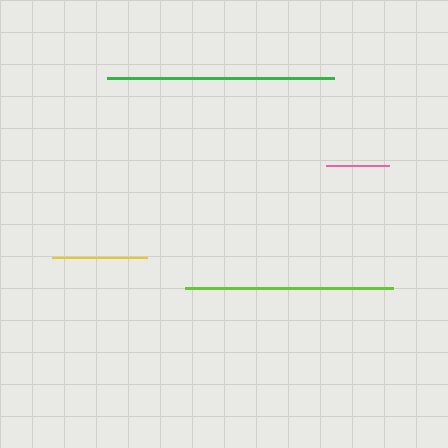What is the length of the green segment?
The green segment is approximately 227 pixels long.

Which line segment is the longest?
The green line is the longest at approximately 227 pixels.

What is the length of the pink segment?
The pink segment is approximately 63 pixels long.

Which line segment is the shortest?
The pink line is the shortest at approximately 63 pixels.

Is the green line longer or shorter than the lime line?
The green line is longer than the lime line.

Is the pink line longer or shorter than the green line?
The green line is longer than the pink line.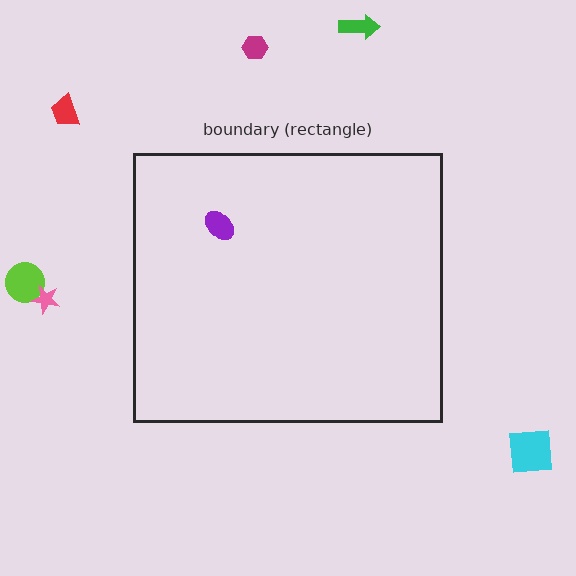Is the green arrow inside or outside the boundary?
Outside.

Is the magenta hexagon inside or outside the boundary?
Outside.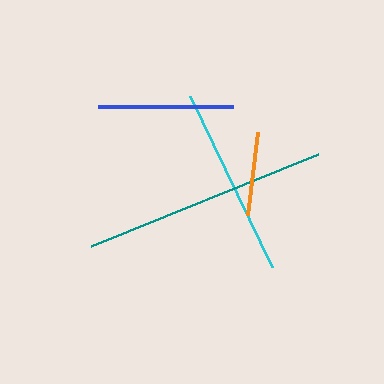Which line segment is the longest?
The teal line is the longest at approximately 245 pixels.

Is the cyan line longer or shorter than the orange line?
The cyan line is longer than the orange line.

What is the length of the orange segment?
The orange segment is approximately 84 pixels long.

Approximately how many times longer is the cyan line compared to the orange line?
The cyan line is approximately 2.3 times the length of the orange line.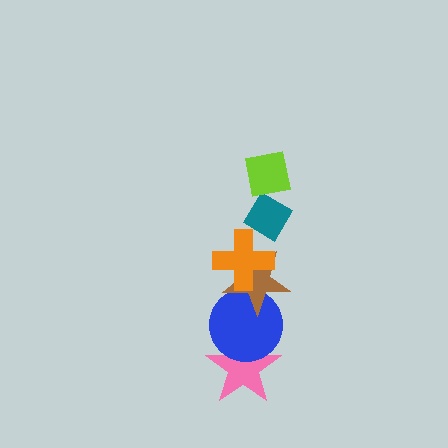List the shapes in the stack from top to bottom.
From top to bottom: the lime square, the teal diamond, the orange cross, the brown star, the blue circle, the pink star.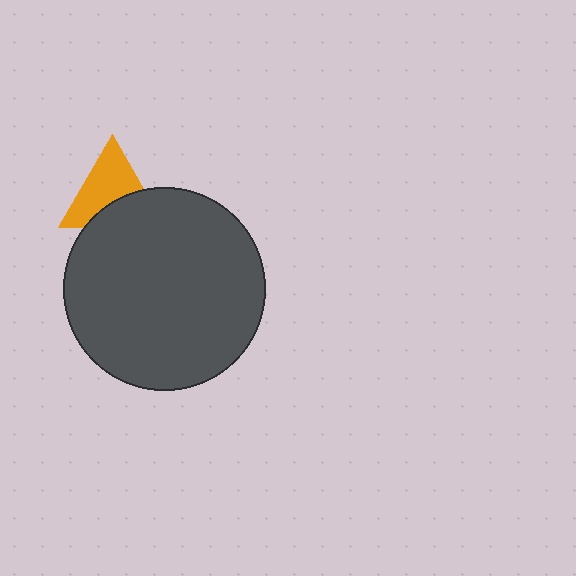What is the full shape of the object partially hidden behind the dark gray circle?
The partially hidden object is an orange triangle.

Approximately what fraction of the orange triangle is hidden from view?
Roughly 38% of the orange triangle is hidden behind the dark gray circle.